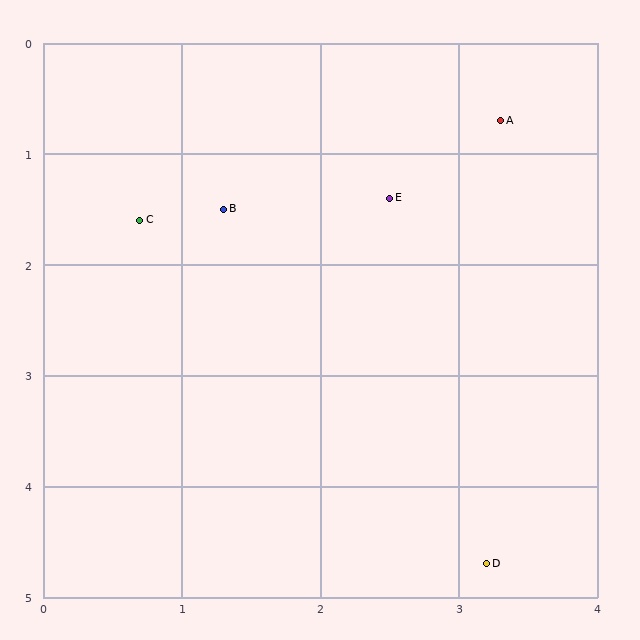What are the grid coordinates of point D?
Point D is at approximately (3.2, 4.7).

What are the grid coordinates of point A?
Point A is at approximately (3.3, 0.7).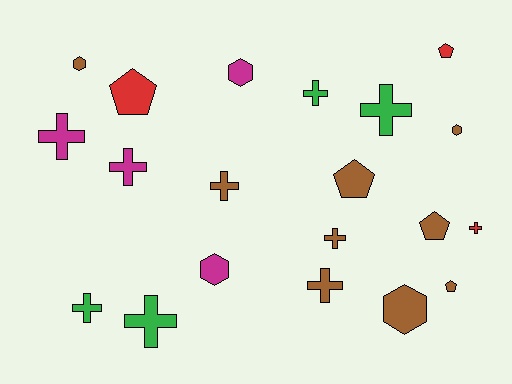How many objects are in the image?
There are 20 objects.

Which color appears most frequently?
Brown, with 9 objects.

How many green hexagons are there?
There are no green hexagons.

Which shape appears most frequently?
Cross, with 10 objects.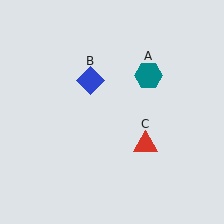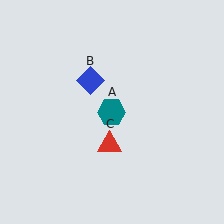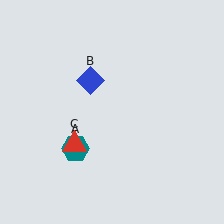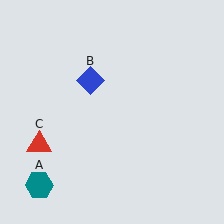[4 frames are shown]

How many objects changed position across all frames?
2 objects changed position: teal hexagon (object A), red triangle (object C).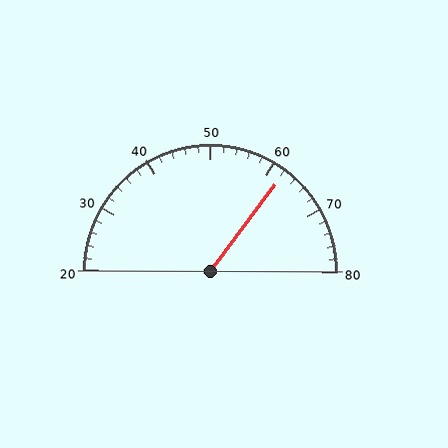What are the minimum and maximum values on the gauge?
The gauge ranges from 20 to 80.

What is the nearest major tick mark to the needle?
The nearest major tick mark is 60.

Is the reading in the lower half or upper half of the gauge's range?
The reading is in the upper half of the range (20 to 80).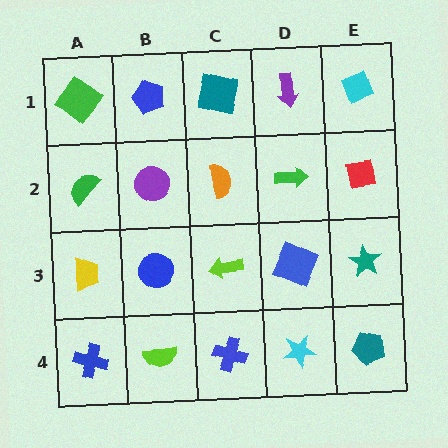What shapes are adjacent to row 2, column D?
A purple arrow (row 1, column D), a blue square (row 3, column D), an orange semicircle (row 2, column C), a red square (row 2, column E).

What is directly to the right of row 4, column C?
A cyan star.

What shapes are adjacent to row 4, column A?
A yellow trapezoid (row 3, column A), a lime semicircle (row 4, column B).